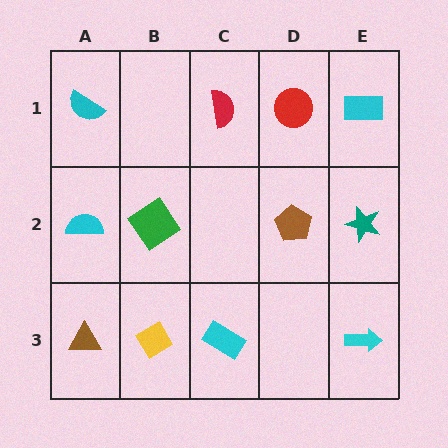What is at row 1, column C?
A red semicircle.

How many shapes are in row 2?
4 shapes.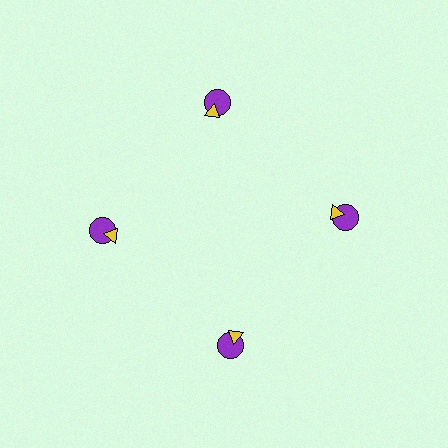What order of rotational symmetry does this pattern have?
This pattern has 4-fold rotational symmetry.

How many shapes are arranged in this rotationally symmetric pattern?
There are 8 shapes, arranged in 4 groups of 2.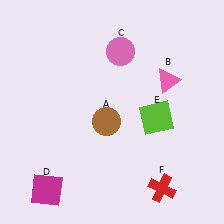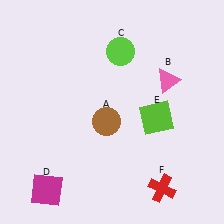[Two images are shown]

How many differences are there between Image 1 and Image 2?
There is 1 difference between the two images.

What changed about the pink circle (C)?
In Image 1, C is pink. In Image 2, it changed to lime.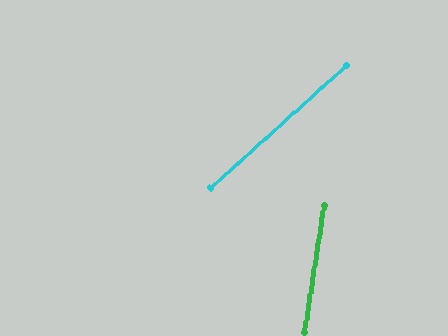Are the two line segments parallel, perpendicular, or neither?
Neither parallel nor perpendicular — they differ by about 39°.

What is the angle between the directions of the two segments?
Approximately 39 degrees.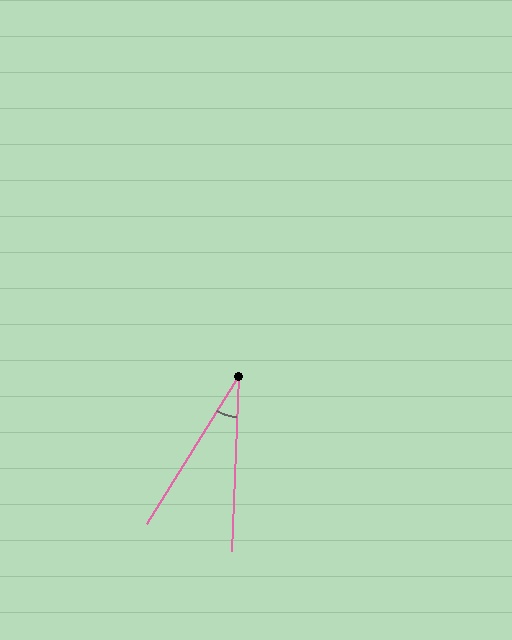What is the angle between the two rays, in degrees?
Approximately 30 degrees.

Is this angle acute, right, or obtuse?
It is acute.